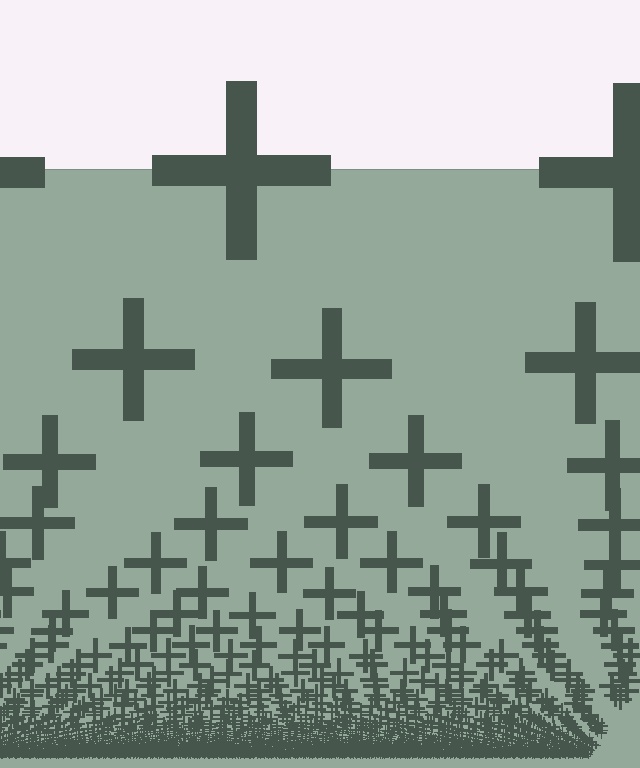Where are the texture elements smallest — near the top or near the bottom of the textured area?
Near the bottom.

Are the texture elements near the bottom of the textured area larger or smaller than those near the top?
Smaller. The gradient is inverted — elements near the bottom are smaller and denser.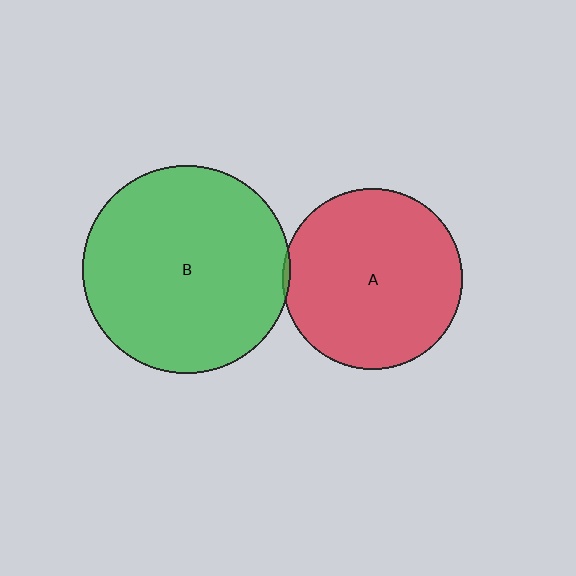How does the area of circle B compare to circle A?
Approximately 1.3 times.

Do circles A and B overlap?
Yes.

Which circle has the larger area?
Circle B (green).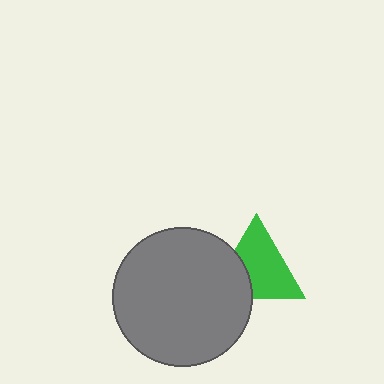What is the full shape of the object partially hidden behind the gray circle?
The partially hidden object is a green triangle.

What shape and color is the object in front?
The object in front is a gray circle.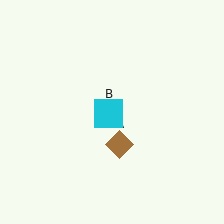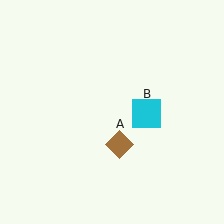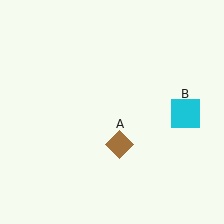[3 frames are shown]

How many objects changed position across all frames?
1 object changed position: cyan square (object B).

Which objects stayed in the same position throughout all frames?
Brown diamond (object A) remained stationary.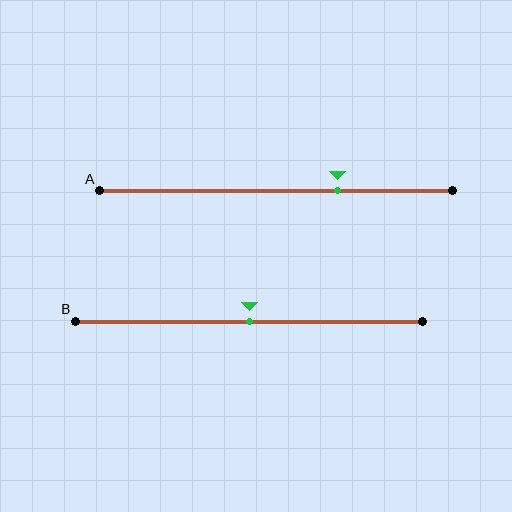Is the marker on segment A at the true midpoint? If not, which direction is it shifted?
No, the marker on segment A is shifted to the right by about 17% of the segment length.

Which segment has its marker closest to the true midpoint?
Segment B has its marker closest to the true midpoint.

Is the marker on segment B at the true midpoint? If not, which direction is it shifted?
Yes, the marker on segment B is at the true midpoint.